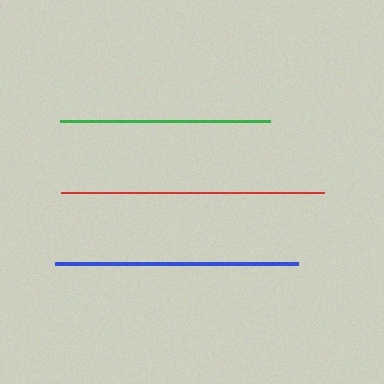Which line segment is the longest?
The red line is the longest at approximately 263 pixels.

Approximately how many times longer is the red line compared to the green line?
The red line is approximately 1.3 times the length of the green line.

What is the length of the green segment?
The green segment is approximately 211 pixels long.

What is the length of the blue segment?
The blue segment is approximately 243 pixels long.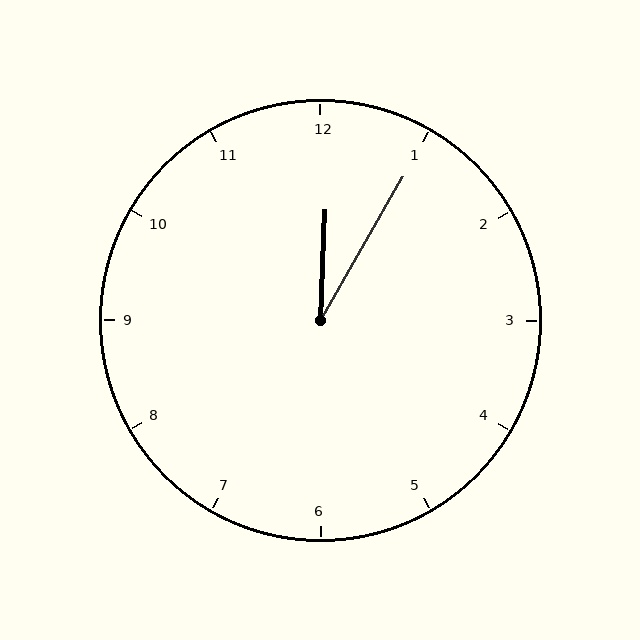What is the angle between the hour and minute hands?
Approximately 28 degrees.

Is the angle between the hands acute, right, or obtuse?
It is acute.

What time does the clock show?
12:05.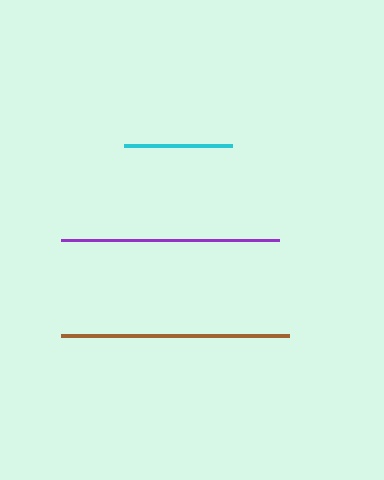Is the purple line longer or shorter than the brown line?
The brown line is longer than the purple line.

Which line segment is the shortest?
The cyan line is the shortest at approximately 108 pixels.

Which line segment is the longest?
The brown line is the longest at approximately 227 pixels.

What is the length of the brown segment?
The brown segment is approximately 227 pixels long.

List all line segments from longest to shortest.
From longest to shortest: brown, purple, cyan.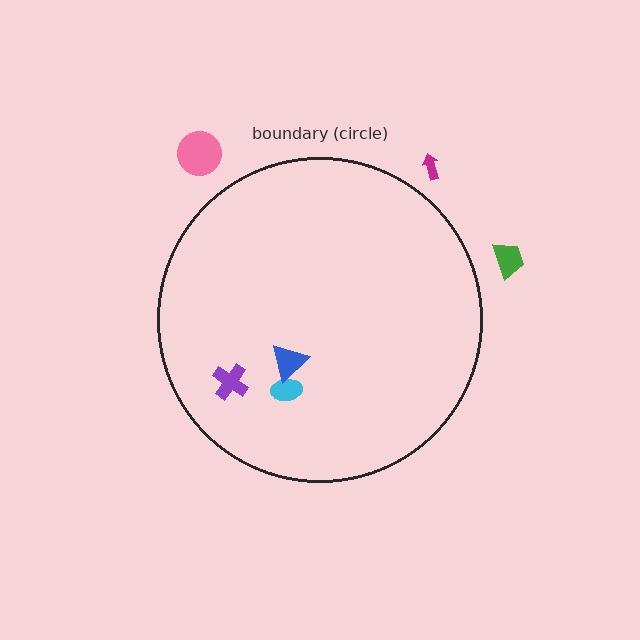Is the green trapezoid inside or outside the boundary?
Outside.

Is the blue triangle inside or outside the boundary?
Inside.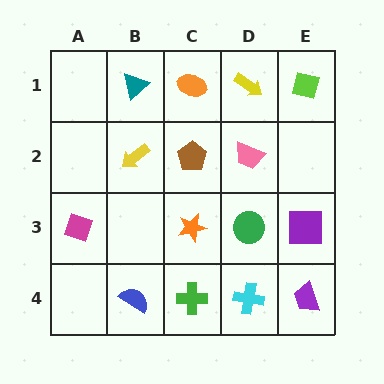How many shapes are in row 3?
4 shapes.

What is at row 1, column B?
A teal triangle.